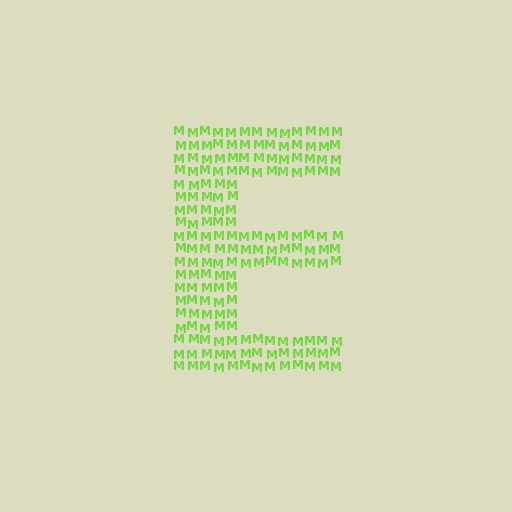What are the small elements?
The small elements are letter M's.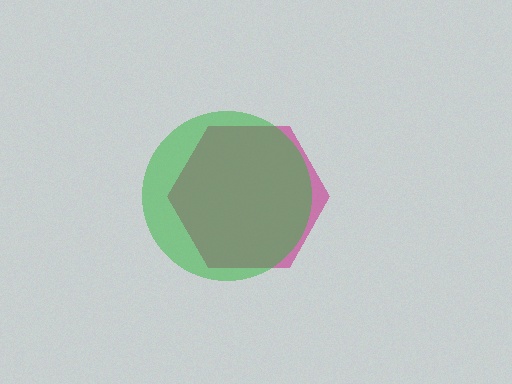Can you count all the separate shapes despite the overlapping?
Yes, there are 2 separate shapes.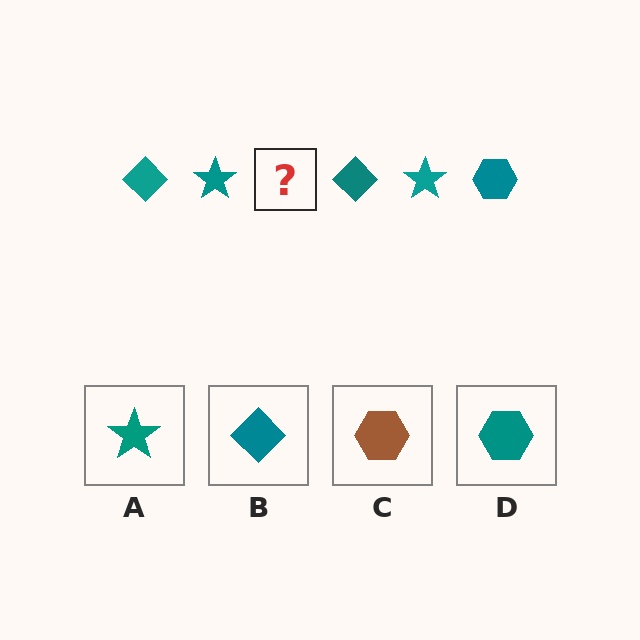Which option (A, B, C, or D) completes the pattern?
D.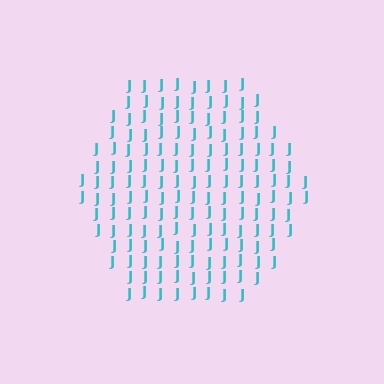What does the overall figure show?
The overall figure shows a hexagon.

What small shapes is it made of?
It is made of small letter J's.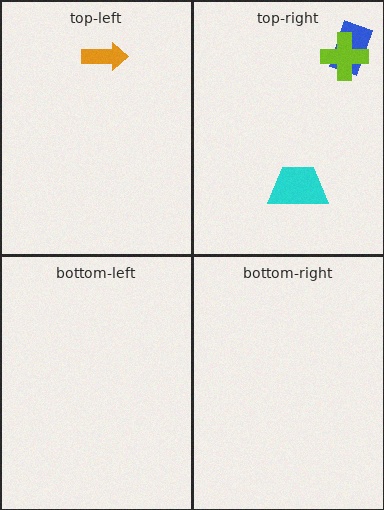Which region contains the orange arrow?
The top-left region.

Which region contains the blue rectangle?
The top-right region.